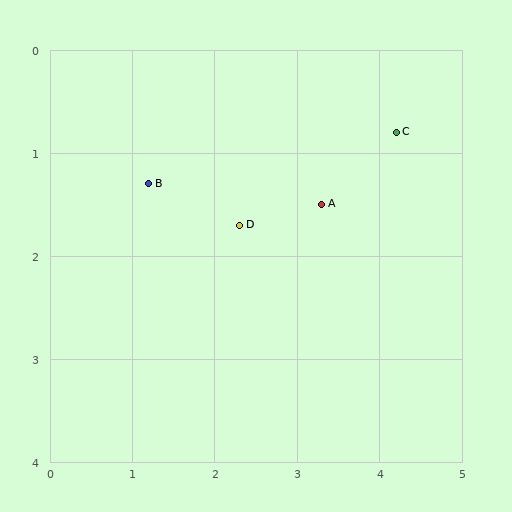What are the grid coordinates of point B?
Point B is at approximately (1.2, 1.3).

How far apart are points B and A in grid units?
Points B and A are about 2.1 grid units apart.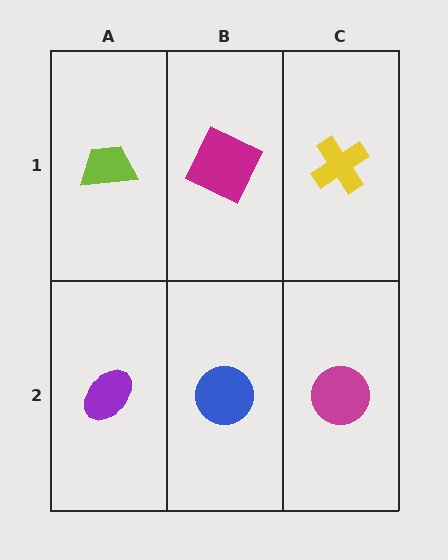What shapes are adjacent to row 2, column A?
A lime trapezoid (row 1, column A), a blue circle (row 2, column B).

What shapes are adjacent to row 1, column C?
A magenta circle (row 2, column C), a magenta square (row 1, column B).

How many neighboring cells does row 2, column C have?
2.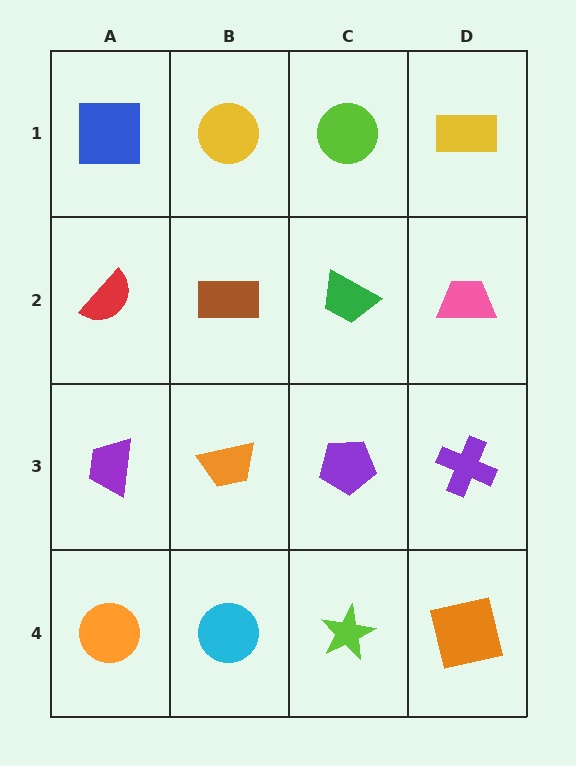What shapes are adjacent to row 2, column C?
A lime circle (row 1, column C), a purple pentagon (row 3, column C), a brown rectangle (row 2, column B), a pink trapezoid (row 2, column D).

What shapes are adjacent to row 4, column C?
A purple pentagon (row 3, column C), a cyan circle (row 4, column B), an orange square (row 4, column D).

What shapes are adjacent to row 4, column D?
A purple cross (row 3, column D), a lime star (row 4, column C).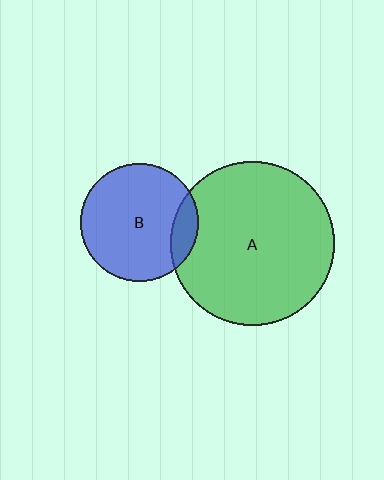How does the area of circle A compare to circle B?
Approximately 1.9 times.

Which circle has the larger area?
Circle A (green).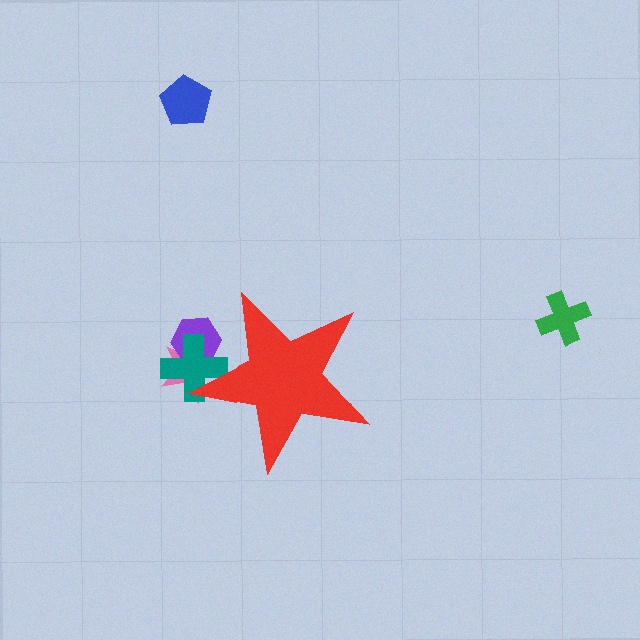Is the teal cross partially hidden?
Yes, the teal cross is partially hidden behind the red star.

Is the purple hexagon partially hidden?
Yes, the purple hexagon is partially hidden behind the red star.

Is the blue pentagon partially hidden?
No, the blue pentagon is fully visible.